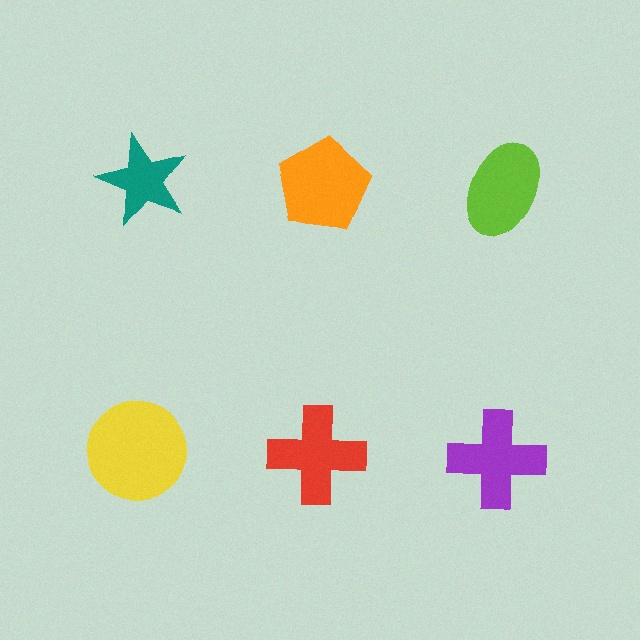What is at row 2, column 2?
A red cross.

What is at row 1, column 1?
A teal star.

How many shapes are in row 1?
3 shapes.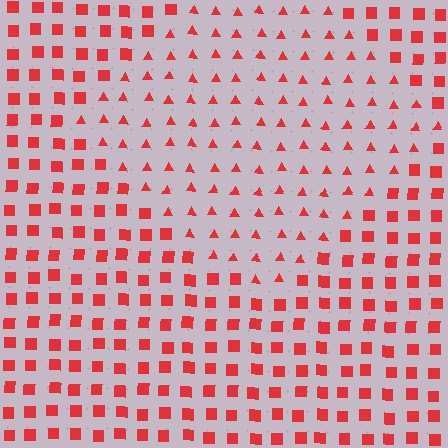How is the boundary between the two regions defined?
The boundary is defined by a change in element shape: triangles inside vs. squares outside. All elements share the same color and spacing.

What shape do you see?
I see a diamond.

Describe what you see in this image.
The image is filled with small red elements arranged in a uniform grid. A diamond-shaped region contains triangles, while the surrounding area contains squares. The boundary is defined purely by the change in element shape.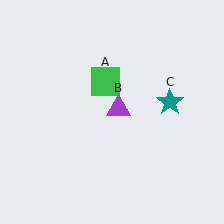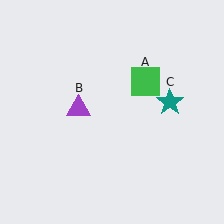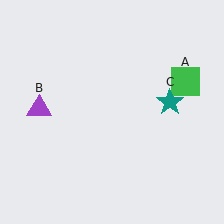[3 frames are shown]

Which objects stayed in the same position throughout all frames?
Teal star (object C) remained stationary.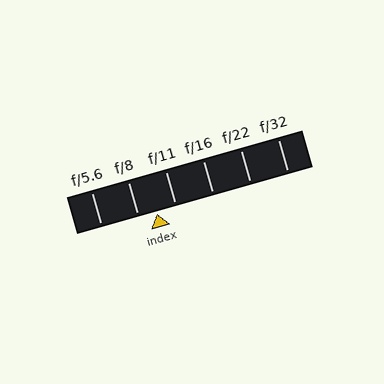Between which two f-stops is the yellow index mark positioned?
The index mark is between f/8 and f/11.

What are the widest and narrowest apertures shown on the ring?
The widest aperture shown is f/5.6 and the narrowest is f/32.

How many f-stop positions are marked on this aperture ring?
There are 6 f-stop positions marked.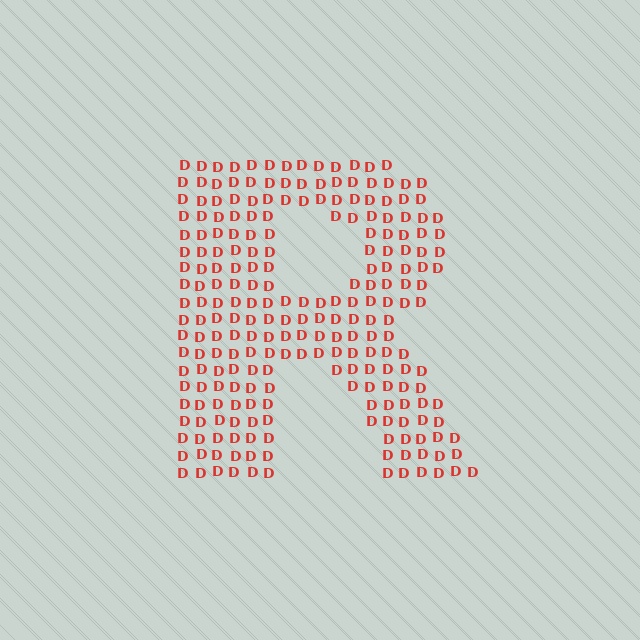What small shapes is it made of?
It is made of small letter D's.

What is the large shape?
The large shape is the letter R.